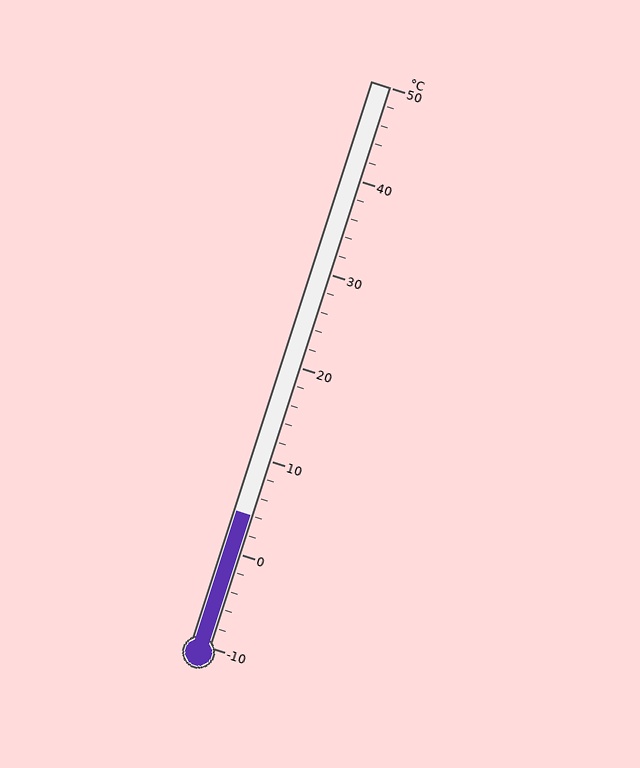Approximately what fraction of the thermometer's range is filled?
The thermometer is filled to approximately 25% of its range.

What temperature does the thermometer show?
The thermometer shows approximately 4°C.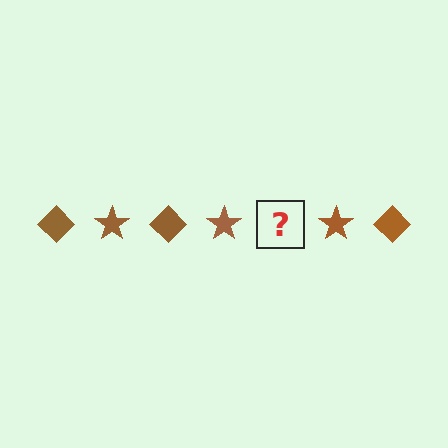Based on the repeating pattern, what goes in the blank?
The blank should be a brown diamond.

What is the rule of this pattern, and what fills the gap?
The rule is that the pattern cycles through diamond, star shapes in brown. The gap should be filled with a brown diamond.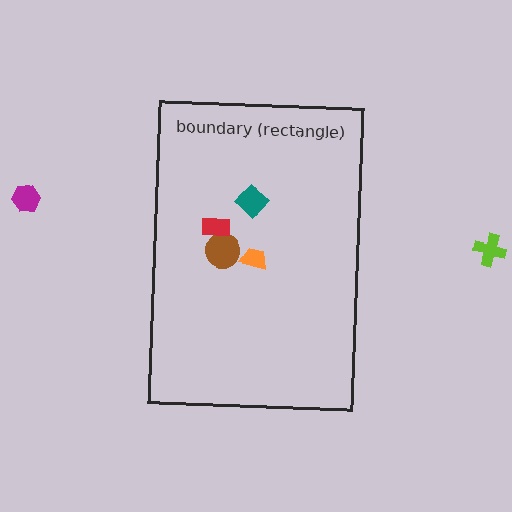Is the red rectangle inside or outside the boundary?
Inside.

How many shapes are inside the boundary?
4 inside, 2 outside.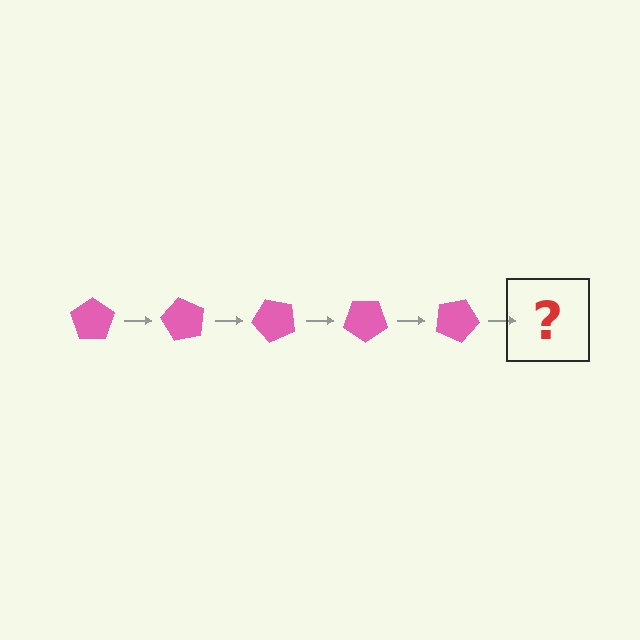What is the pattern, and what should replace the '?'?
The pattern is that the pentagon rotates 60 degrees each step. The '?' should be a pink pentagon rotated 300 degrees.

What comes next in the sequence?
The next element should be a pink pentagon rotated 300 degrees.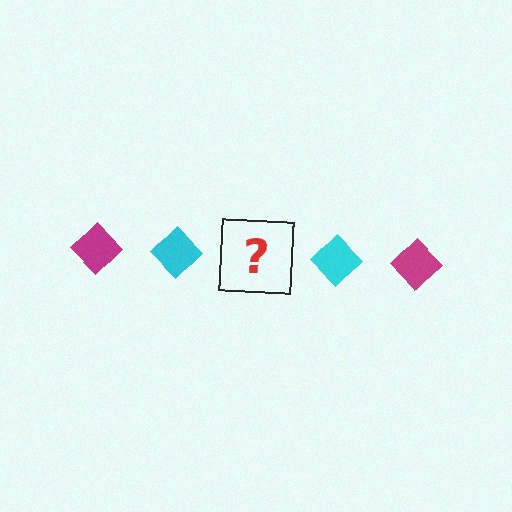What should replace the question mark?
The question mark should be replaced with a magenta diamond.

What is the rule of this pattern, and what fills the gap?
The rule is that the pattern cycles through magenta, cyan diamonds. The gap should be filled with a magenta diamond.